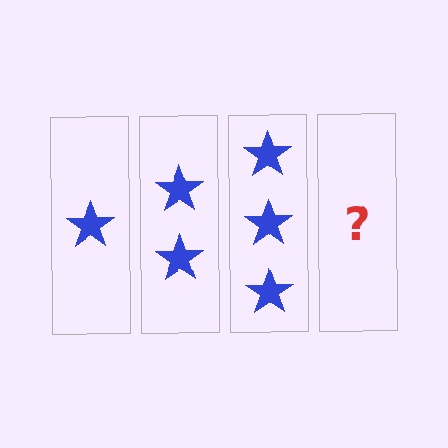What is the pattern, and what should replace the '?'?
The pattern is that each step adds one more star. The '?' should be 4 stars.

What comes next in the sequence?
The next element should be 4 stars.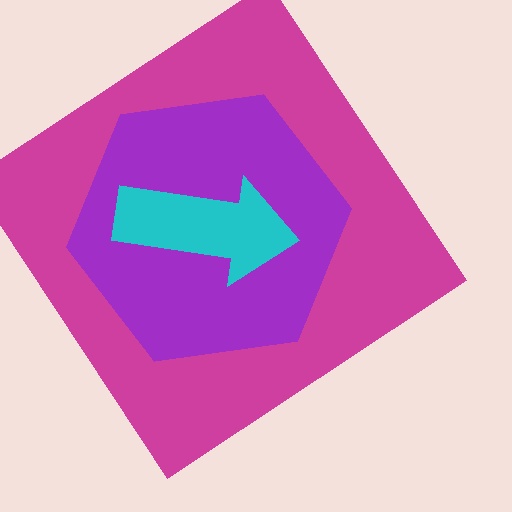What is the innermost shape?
The cyan arrow.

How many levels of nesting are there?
3.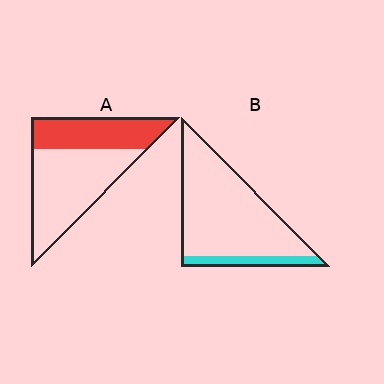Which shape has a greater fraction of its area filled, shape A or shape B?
Shape A.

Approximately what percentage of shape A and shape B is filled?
A is approximately 40% and B is approximately 15%.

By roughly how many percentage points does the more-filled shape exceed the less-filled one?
By roughly 25 percentage points (A over B).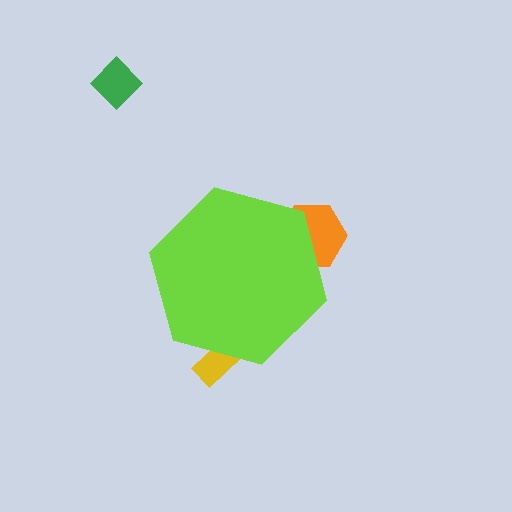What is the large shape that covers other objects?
A lime hexagon.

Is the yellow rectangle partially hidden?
Yes, the yellow rectangle is partially hidden behind the lime hexagon.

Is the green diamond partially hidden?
No, the green diamond is fully visible.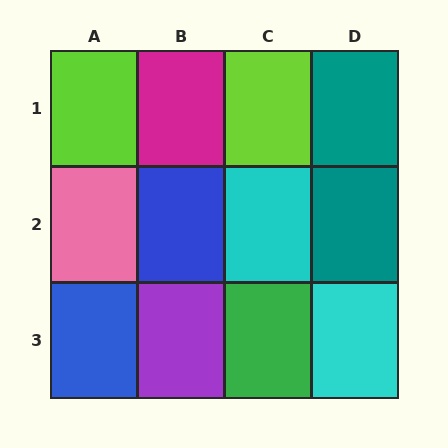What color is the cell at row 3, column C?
Green.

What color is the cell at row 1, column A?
Lime.